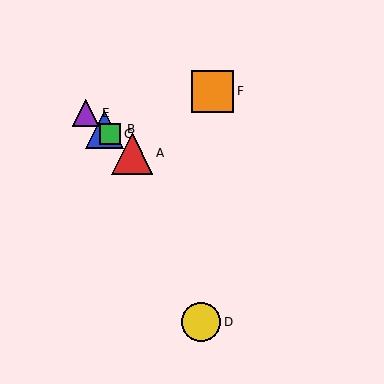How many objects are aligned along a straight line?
4 objects (A, B, C, E) are aligned along a straight line.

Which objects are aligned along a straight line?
Objects A, B, C, E are aligned along a straight line.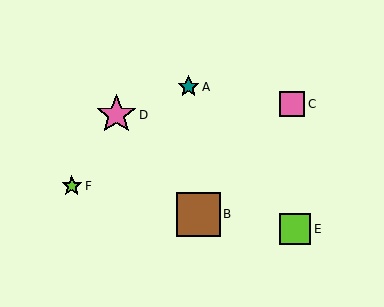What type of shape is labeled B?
Shape B is a brown square.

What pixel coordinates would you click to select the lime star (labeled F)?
Click at (72, 186) to select the lime star F.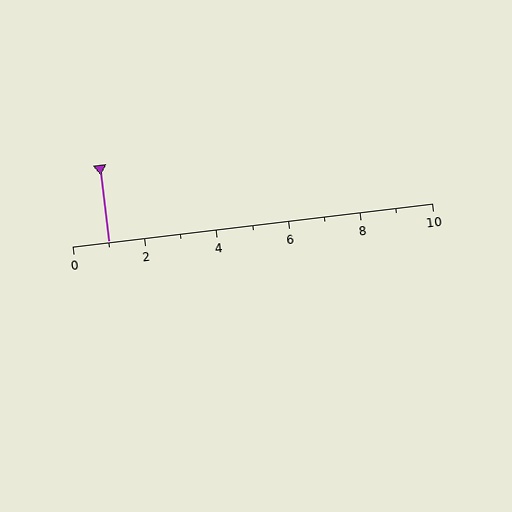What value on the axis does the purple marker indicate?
The marker indicates approximately 1.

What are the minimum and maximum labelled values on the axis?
The axis runs from 0 to 10.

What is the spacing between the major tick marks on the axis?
The major ticks are spaced 2 apart.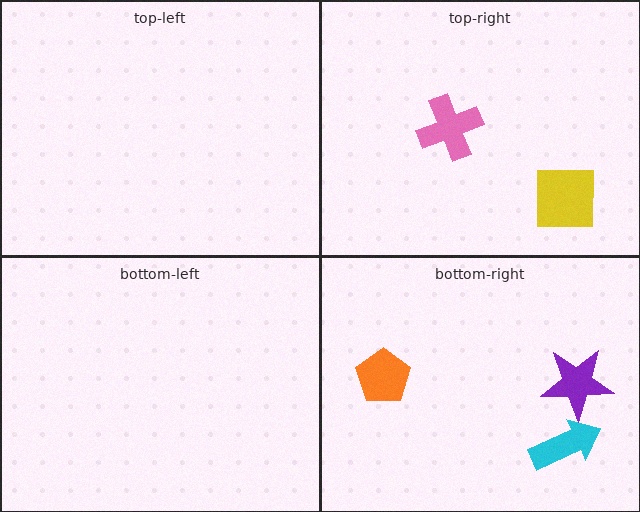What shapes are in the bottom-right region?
The orange pentagon, the purple star, the cyan arrow.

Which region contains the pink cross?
The top-right region.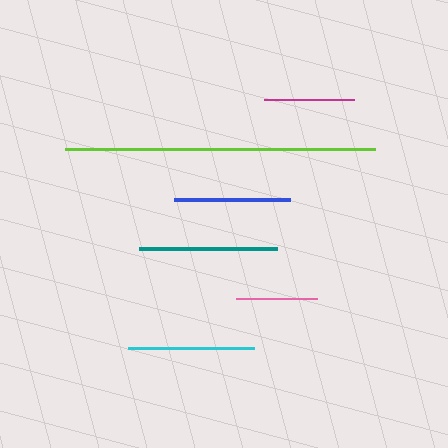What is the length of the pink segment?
The pink segment is approximately 82 pixels long.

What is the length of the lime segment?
The lime segment is approximately 310 pixels long.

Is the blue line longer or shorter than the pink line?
The blue line is longer than the pink line.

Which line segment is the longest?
The lime line is the longest at approximately 310 pixels.